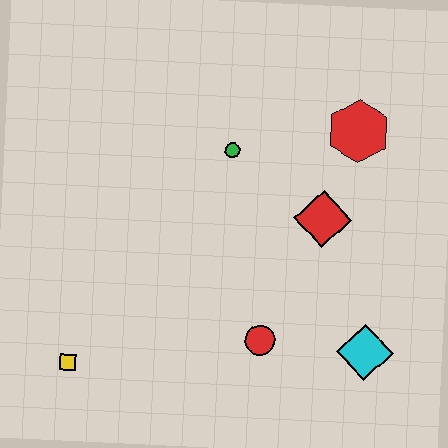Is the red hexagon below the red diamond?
No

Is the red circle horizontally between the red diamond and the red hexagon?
No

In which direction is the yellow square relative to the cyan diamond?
The yellow square is to the left of the cyan diamond.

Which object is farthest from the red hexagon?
The yellow square is farthest from the red hexagon.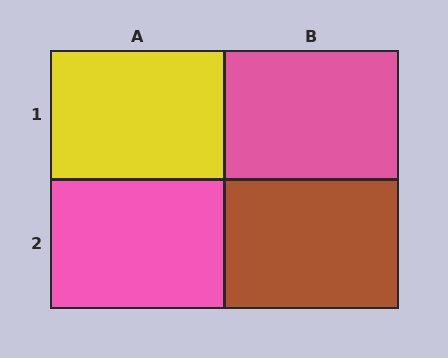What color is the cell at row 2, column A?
Pink.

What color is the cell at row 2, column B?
Brown.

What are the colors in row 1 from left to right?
Yellow, pink.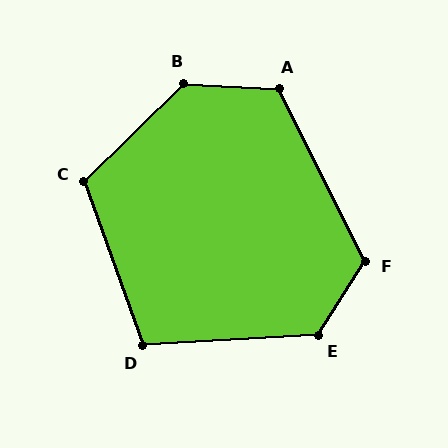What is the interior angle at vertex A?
Approximately 119 degrees (obtuse).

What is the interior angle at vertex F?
Approximately 121 degrees (obtuse).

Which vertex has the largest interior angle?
B, at approximately 132 degrees.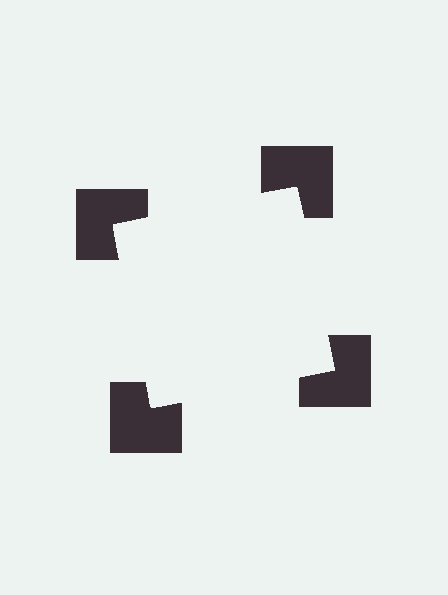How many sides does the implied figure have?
4 sides.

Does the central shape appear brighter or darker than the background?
It typically appears slightly brighter than the background, even though no actual brightness change is drawn.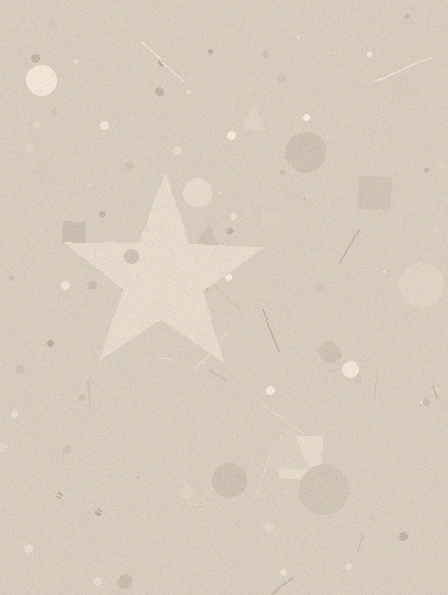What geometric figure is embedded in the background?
A star is embedded in the background.